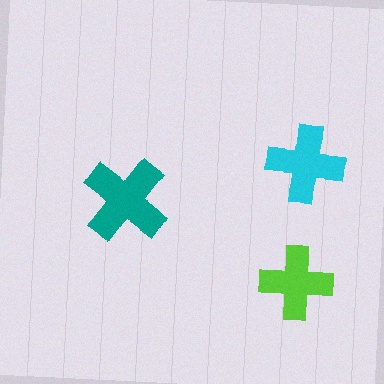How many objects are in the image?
There are 3 objects in the image.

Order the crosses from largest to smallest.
the teal one, the cyan one, the lime one.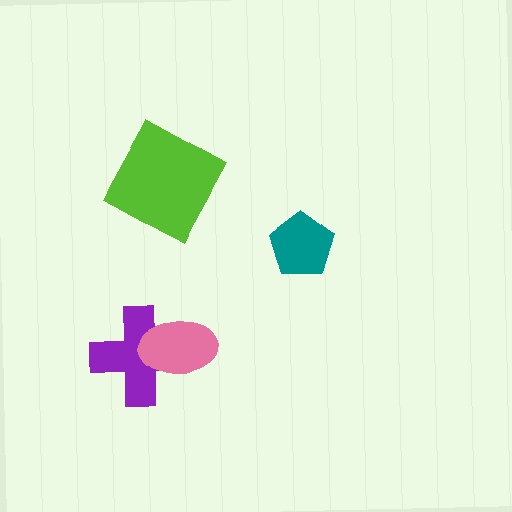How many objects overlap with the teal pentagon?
0 objects overlap with the teal pentagon.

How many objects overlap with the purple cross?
1 object overlaps with the purple cross.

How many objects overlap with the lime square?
0 objects overlap with the lime square.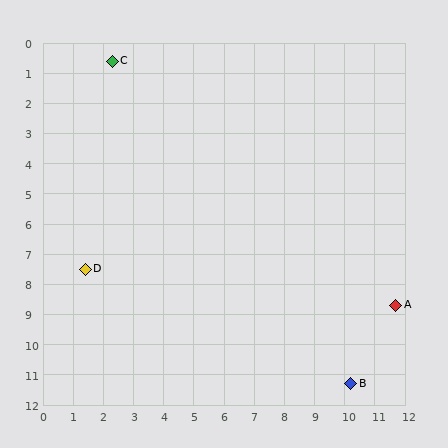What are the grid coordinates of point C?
Point C is at approximately (2.3, 0.6).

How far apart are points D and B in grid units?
Points D and B are about 9.6 grid units apart.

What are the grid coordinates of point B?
Point B is at approximately (10.2, 11.3).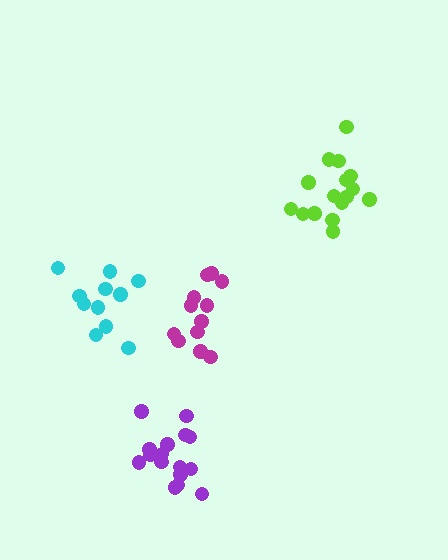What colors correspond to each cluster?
The clusters are colored: cyan, purple, magenta, lime.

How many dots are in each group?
Group 1: 11 dots, Group 2: 16 dots, Group 3: 12 dots, Group 4: 16 dots (55 total).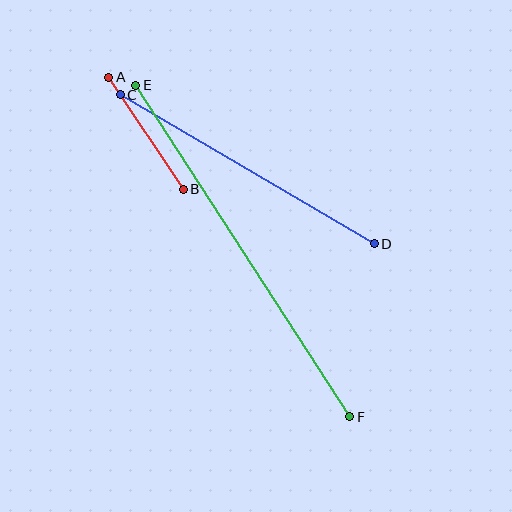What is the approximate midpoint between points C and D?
The midpoint is at approximately (247, 169) pixels.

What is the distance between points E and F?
The distance is approximately 395 pixels.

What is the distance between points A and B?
The distance is approximately 135 pixels.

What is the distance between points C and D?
The distance is approximately 294 pixels.